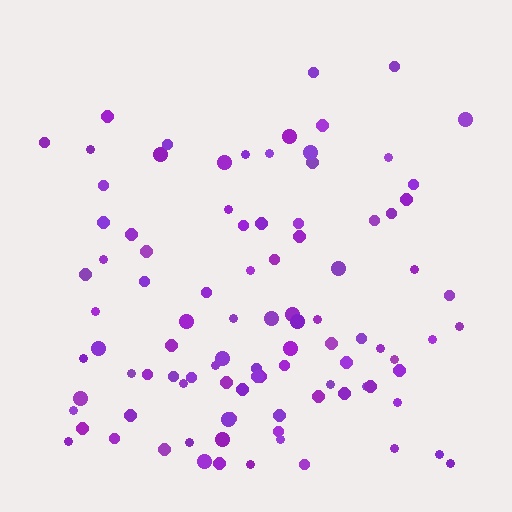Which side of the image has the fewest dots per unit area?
The top.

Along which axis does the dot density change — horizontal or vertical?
Vertical.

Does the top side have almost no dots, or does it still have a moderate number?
Still a moderate number, just noticeably fewer than the bottom.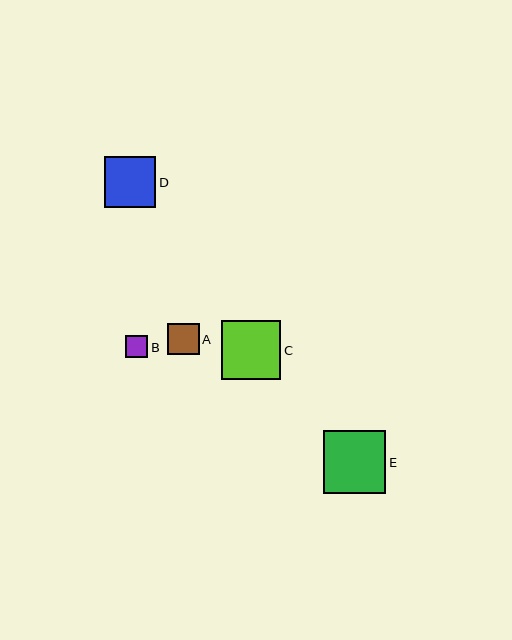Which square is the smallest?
Square B is the smallest with a size of approximately 22 pixels.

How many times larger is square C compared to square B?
Square C is approximately 2.7 times the size of square B.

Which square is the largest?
Square E is the largest with a size of approximately 63 pixels.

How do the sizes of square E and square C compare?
Square E and square C are approximately the same size.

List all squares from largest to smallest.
From largest to smallest: E, C, D, A, B.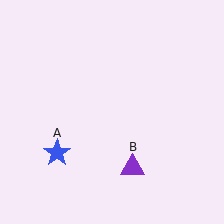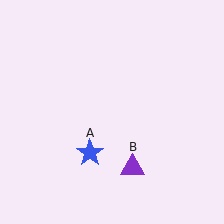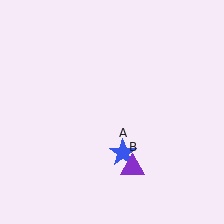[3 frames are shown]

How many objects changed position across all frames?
1 object changed position: blue star (object A).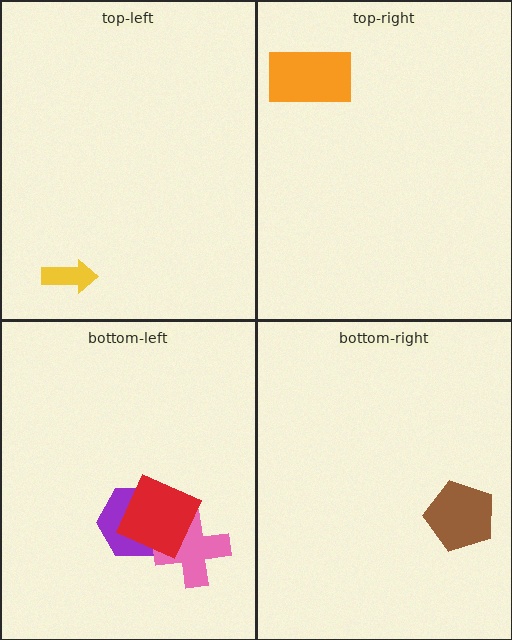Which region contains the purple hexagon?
The bottom-left region.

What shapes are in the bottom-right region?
The brown pentagon.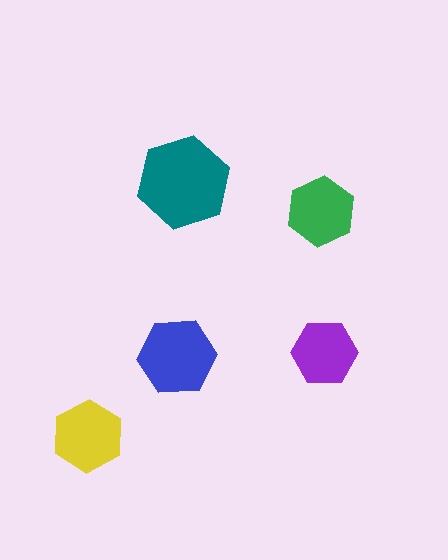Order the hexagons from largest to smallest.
the teal one, the blue one, the yellow one, the green one, the purple one.